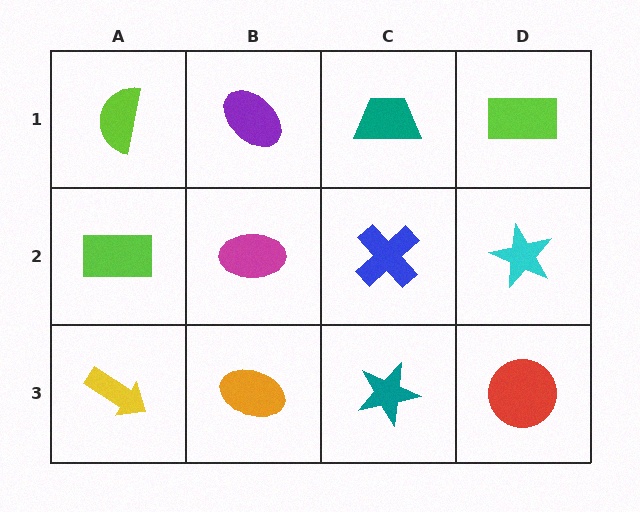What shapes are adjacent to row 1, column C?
A blue cross (row 2, column C), a purple ellipse (row 1, column B), a lime rectangle (row 1, column D).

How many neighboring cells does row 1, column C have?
3.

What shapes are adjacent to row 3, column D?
A cyan star (row 2, column D), a teal star (row 3, column C).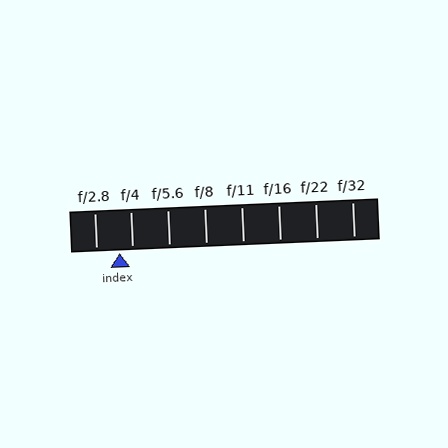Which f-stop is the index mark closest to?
The index mark is closest to f/4.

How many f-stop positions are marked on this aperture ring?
There are 8 f-stop positions marked.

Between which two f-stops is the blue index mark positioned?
The index mark is between f/2.8 and f/4.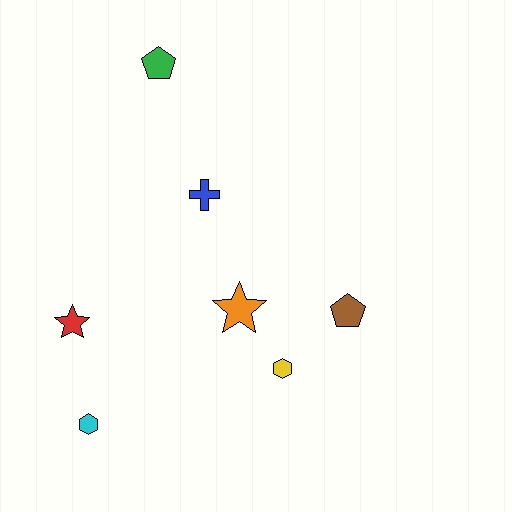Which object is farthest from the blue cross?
The cyan hexagon is farthest from the blue cross.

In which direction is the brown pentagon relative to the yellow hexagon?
The brown pentagon is to the right of the yellow hexagon.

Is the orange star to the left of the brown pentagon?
Yes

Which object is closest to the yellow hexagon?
The orange star is closest to the yellow hexagon.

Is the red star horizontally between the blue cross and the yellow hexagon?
No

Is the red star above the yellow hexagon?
Yes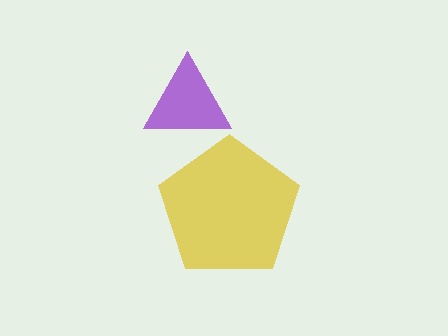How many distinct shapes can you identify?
There are 2 distinct shapes: a purple triangle, a yellow pentagon.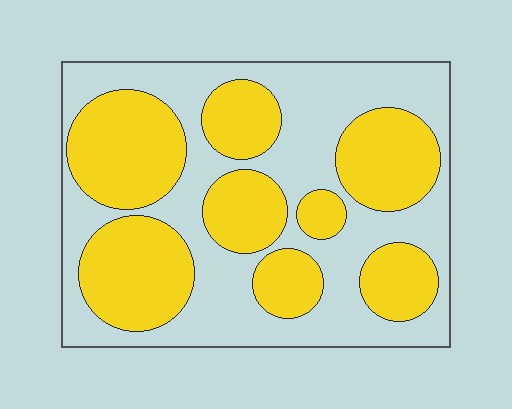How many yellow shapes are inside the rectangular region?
8.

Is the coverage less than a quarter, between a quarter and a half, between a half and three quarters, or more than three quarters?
Between a quarter and a half.